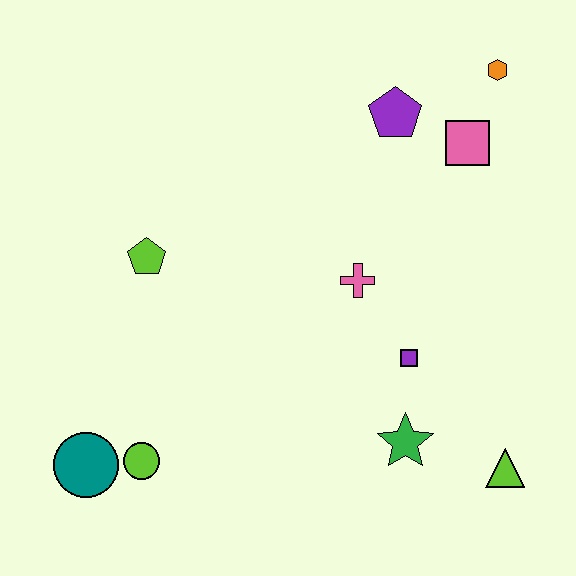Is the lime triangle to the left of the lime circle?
No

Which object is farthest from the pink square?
The teal circle is farthest from the pink square.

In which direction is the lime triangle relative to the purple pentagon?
The lime triangle is below the purple pentagon.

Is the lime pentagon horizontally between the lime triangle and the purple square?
No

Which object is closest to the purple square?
The green star is closest to the purple square.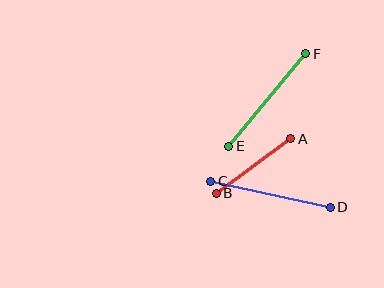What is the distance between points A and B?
The distance is approximately 92 pixels.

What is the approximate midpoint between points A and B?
The midpoint is at approximately (254, 166) pixels.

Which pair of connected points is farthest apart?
Points C and D are farthest apart.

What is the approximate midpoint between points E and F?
The midpoint is at approximately (267, 100) pixels.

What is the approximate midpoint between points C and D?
The midpoint is at approximately (270, 194) pixels.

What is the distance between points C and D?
The distance is approximately 123 pixels.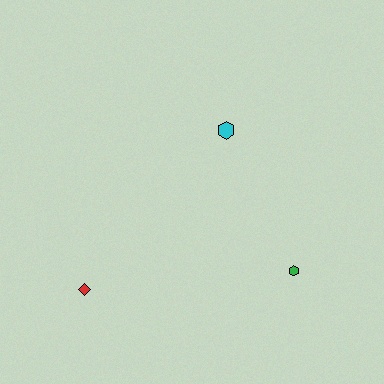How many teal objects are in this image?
There are no teal objects.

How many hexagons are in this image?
There are 2 hexagons.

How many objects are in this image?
There are 3 objects.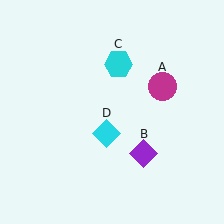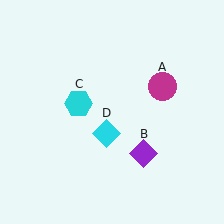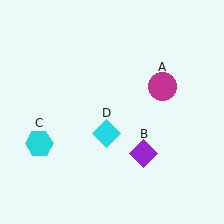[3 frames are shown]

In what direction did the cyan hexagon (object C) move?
The cyan hexagon (object C) moved down and to the left.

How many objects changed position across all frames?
1 object changed position: cyan hexagon (object C).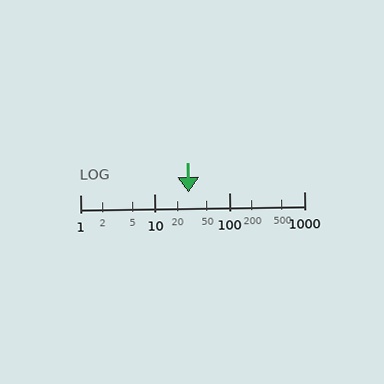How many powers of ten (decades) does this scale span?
The scale spans 3 decades, from 1 to 1000.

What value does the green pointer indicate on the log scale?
The pointer indicates approximately 28.